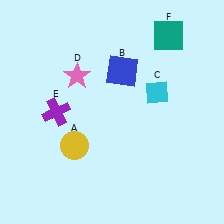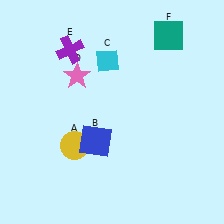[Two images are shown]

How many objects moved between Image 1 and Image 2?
3 objects moved between the two images.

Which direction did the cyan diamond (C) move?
The cyan diamond (C) moved left.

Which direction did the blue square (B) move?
The blue square (B) moved down.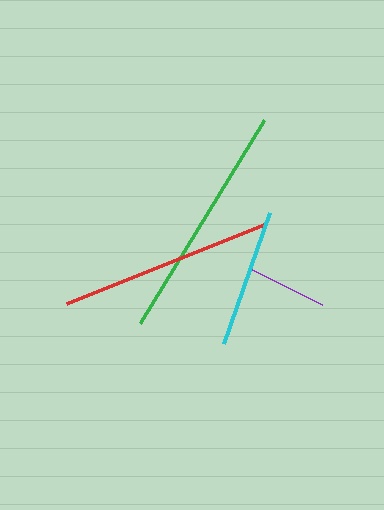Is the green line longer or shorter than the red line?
The green line is longer than the red line.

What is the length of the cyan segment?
The cyan segment is approximately 139 pixels long.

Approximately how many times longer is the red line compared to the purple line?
The red line is approximately 2.7 times the length of the purple line.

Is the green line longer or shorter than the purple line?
The green line is longer than the purple line.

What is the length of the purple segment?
The purple segment is approximately 79 pixels long.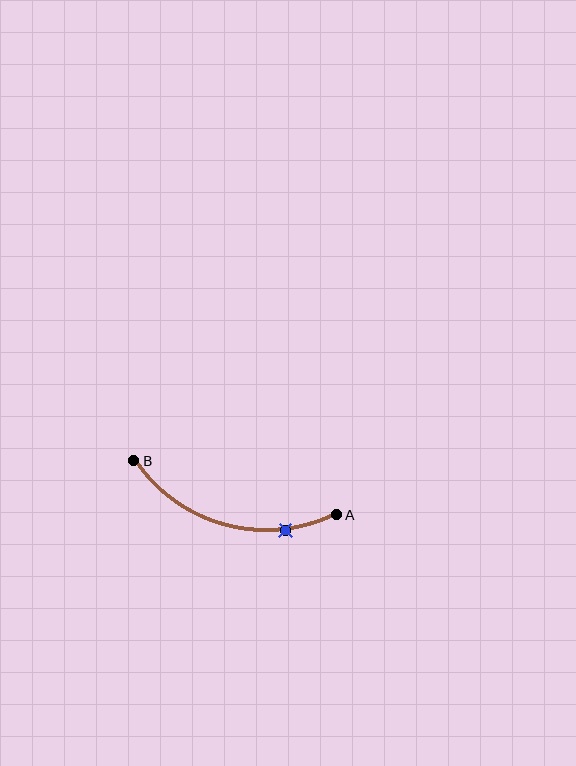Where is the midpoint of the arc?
The arc midpoint is the point on the curve farthest from the straight line joining A and B. It sits below that line.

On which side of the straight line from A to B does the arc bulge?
The arc bulges below the straight line connecting A and B.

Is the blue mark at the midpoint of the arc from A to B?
No. The blue mark lies on the arc but is closer to endpoint A. The arc midpoint would be at the point on the curve equidistant along the arc from both A and B.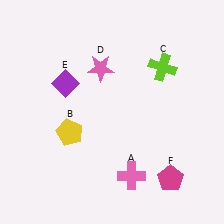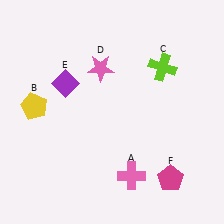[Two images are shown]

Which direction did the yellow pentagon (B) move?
The yellow pentagon (B) moved left.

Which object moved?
The yellow pentagon (B) moved left.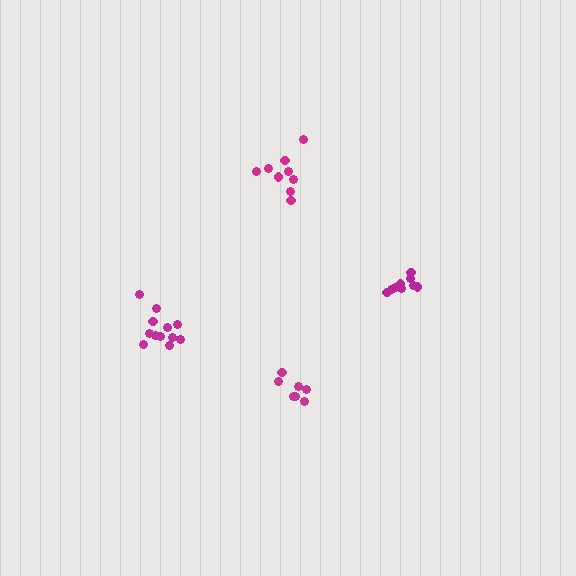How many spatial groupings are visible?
There are 4 spatial groupings.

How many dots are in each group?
Group 1: 12 dots, Group 2: 9 dots, Group 3: 7 dots, Group 4: 9 dots (37 total).